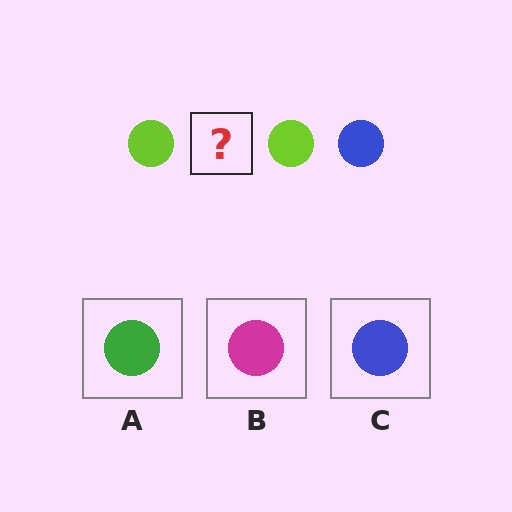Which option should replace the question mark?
Option C.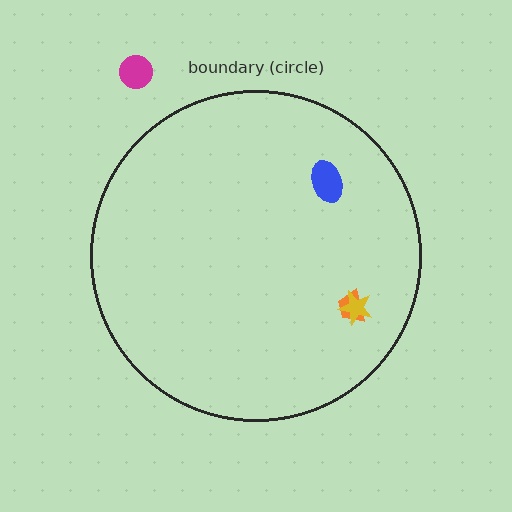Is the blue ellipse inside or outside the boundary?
Inside.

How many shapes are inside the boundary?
3 inside, 1 outside.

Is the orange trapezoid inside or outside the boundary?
Inside.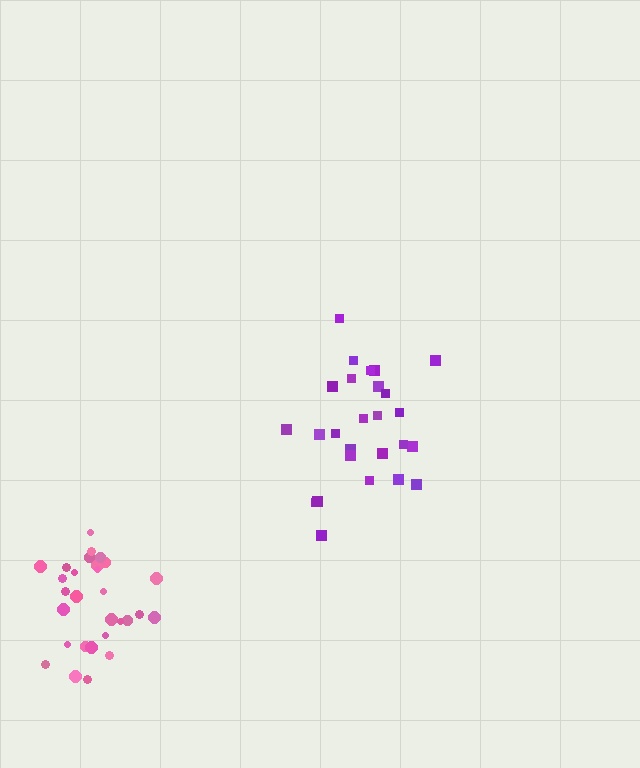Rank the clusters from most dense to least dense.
pink, purple.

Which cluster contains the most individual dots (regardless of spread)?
Pink (30).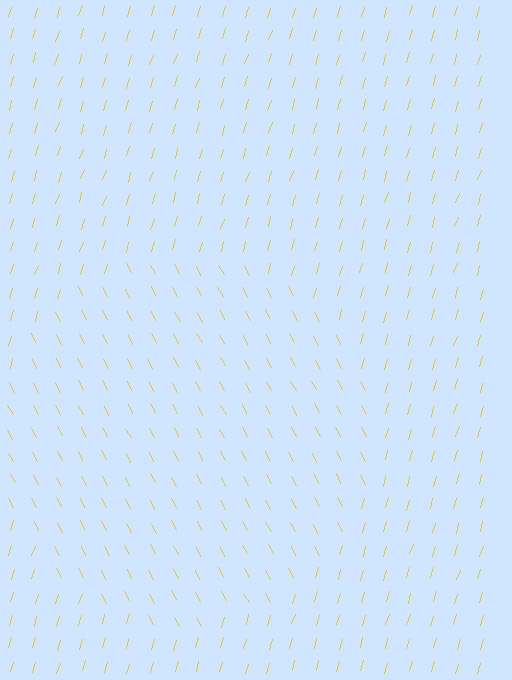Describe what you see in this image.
The image is filled with small yellow line segments. A circle region in the image has lines oriented differently from the surrounding lines, creating a visible texture boundary.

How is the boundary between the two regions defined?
The boundary is defined purely by a change in line orientation (approximately 45 degrees difference). All lines are the same color and thickness.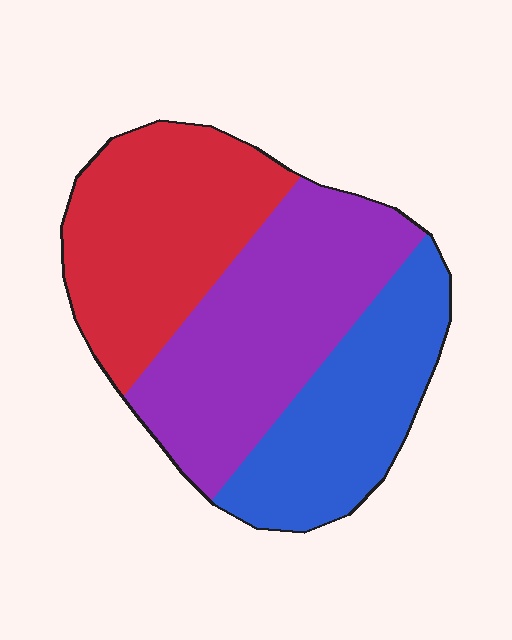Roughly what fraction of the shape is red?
Red covers 34% of the shape.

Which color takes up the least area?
Blue, at roughly 30%.